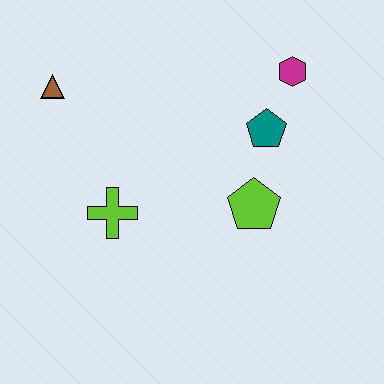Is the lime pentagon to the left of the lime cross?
No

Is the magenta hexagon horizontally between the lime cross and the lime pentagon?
No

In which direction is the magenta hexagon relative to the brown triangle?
The magenta hexagon is to the right of the brown triangle.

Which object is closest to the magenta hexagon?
The teal pentagon is closest to the magenta hexagon.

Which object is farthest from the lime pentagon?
The brown triangle is farthest from the lime pentagon.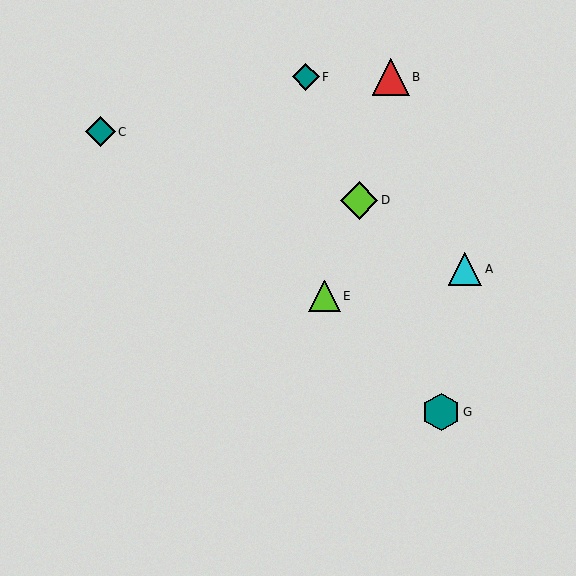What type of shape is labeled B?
Shape B is a red triangle.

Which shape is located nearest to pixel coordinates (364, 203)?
The lime diamond (labeled D) at (359, 200) is nearest to that location.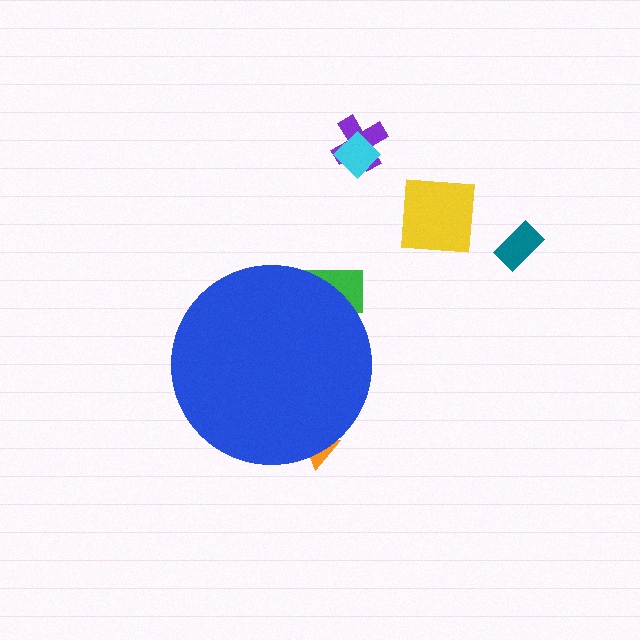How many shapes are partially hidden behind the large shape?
2 shapes are partially hidden.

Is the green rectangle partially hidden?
Yes, the green rectangle is partially hidden behind the blue circle.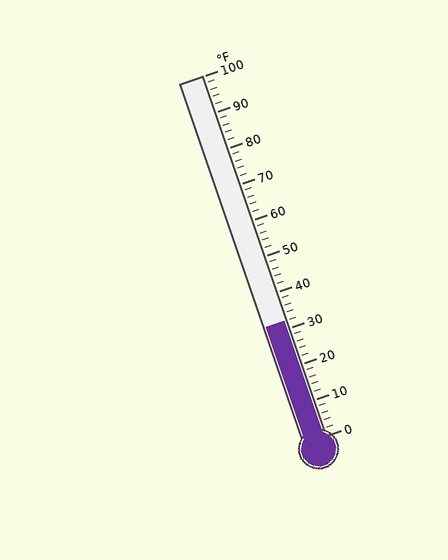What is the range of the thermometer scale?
The thermometer scale ranges from 0°F to 100°F.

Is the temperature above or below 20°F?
The temperature is above 20°F.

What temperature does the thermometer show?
The thermometer shows approximately 32°F.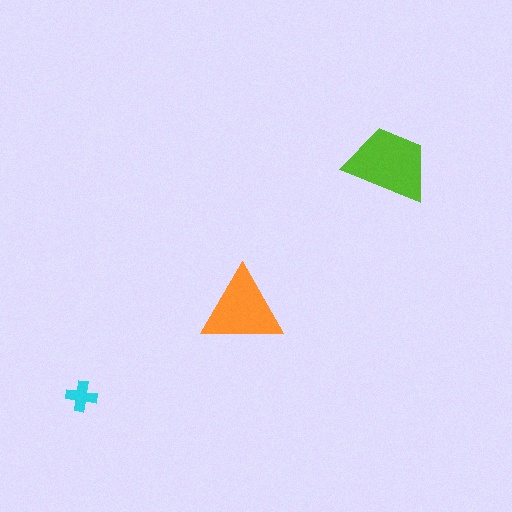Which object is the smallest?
The cyan cross.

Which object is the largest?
The lime trapezoid.